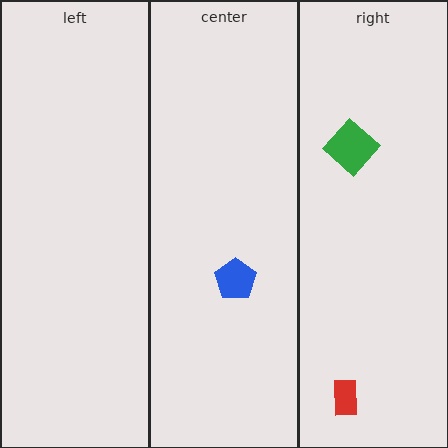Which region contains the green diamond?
The right region.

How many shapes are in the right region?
2.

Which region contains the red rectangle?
The right region.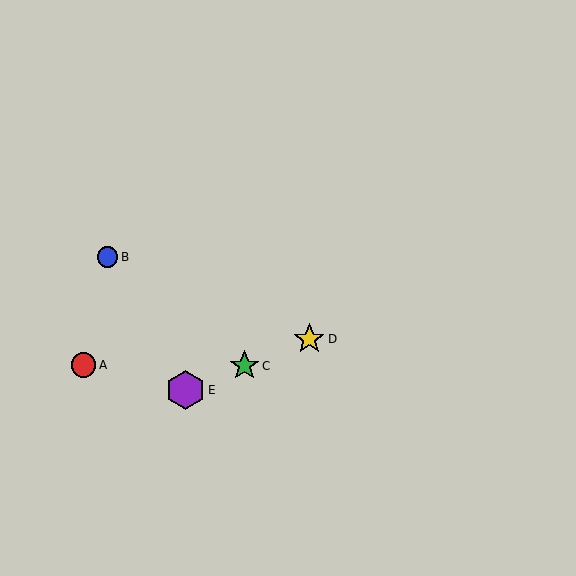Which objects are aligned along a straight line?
Objects C, D, E are aligned along a straight line.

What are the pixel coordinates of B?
Object B is at (108, 257).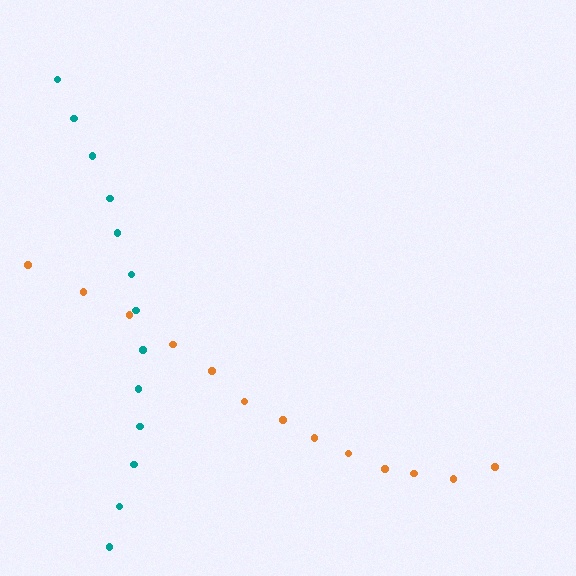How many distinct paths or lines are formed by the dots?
There are 2 distinct paths.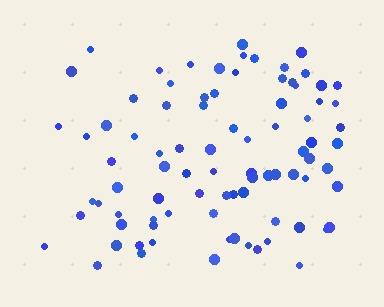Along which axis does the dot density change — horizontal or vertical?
Horizontal.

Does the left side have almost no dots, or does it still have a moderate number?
Still a moderate number, just noticeably fewer than the right.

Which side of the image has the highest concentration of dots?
The right.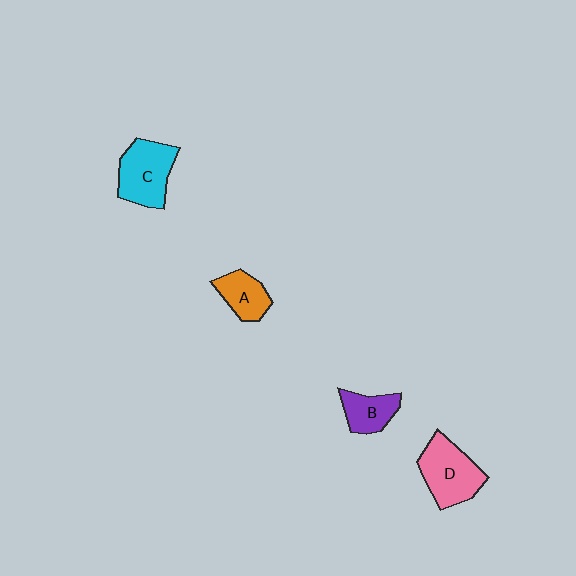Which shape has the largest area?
Shape D (pink).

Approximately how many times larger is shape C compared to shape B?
Approximately 1.6 times.